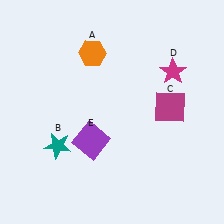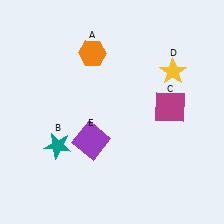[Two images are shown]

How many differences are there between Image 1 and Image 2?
There is 1 difference between the two images.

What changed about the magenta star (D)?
In Image 1, D is magenta. In Image 2, it changed to yellow.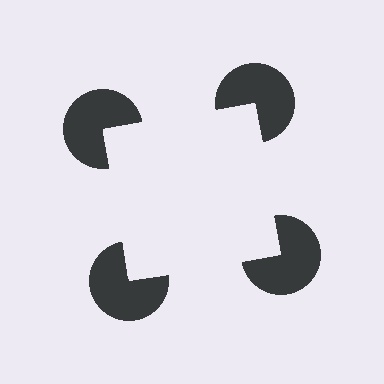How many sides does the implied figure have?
4 sides.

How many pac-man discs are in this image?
There are 4 — one at each vertex of the illusory square.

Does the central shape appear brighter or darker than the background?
It typically appears slightly brighter than the background, even though no actual brightness change is drawn.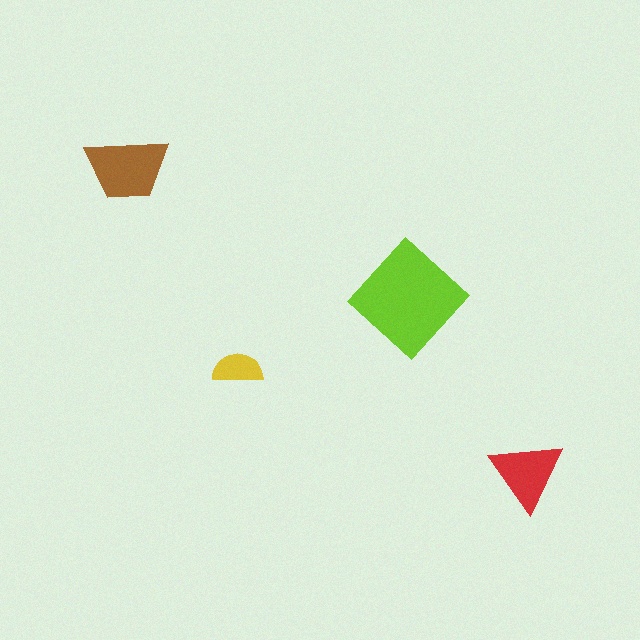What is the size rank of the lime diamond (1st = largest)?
1st.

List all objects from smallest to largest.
The yellow semicircle, the red triangle, the brown trapezoid, the lime diamond.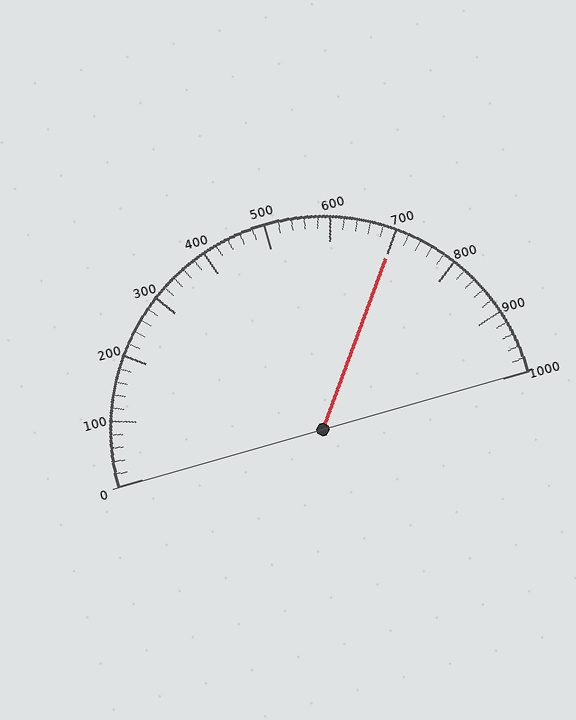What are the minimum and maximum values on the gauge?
The gauge ranges from 0 to 1000.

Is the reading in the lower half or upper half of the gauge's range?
The reading is in the upper half of the range (0 to 1000).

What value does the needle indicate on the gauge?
The needle indicates approximately 700.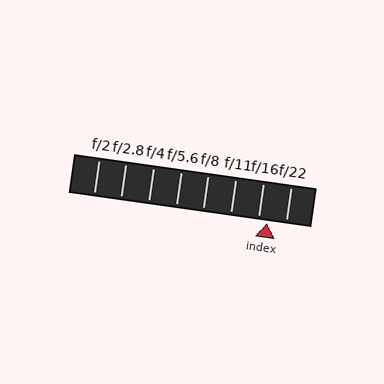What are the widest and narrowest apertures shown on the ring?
The widest aperture shown is f/2 and the narrowest is f/22.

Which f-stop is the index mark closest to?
The index mark is closest to f/16.